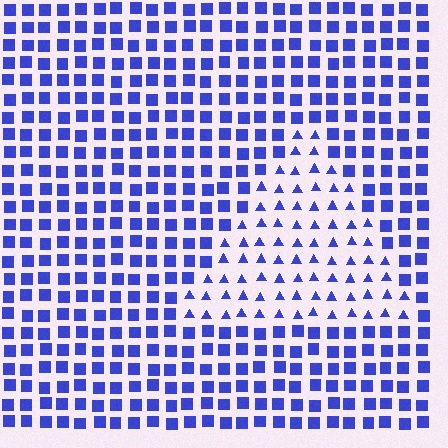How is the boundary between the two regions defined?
The boundary is defined by a change in element shape: triangles inside vs. squares outside. All elements share the same color and spacing.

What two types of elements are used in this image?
The image uses triangles inside the triangle region and squares outside it.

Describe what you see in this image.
The image is filled with small blue elements arranged in a uniform grid. A triangle-shaped region contains triangles, while the surrounding area contains squares. The boundary is defined purely by the change in element shape.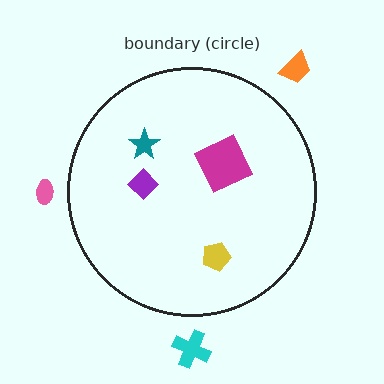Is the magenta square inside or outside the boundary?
Inside.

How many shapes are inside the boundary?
4 inside, 3 outside.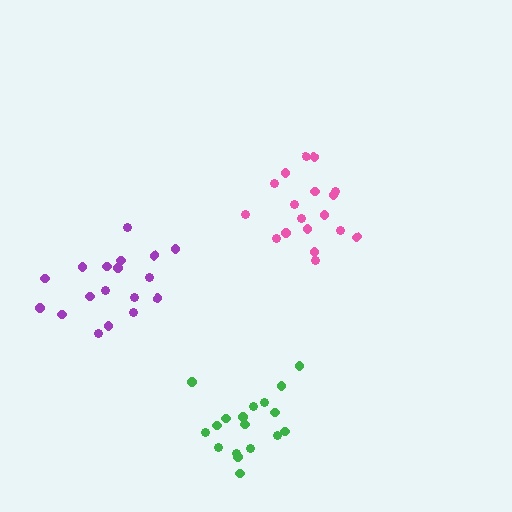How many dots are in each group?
Group 1: 18 dots, Group 2: 18 dots, Group 3: 18 dots (54 total).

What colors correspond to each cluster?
The clusters are colored: purple, green, pink.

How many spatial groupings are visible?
There are 3 spatial groupings.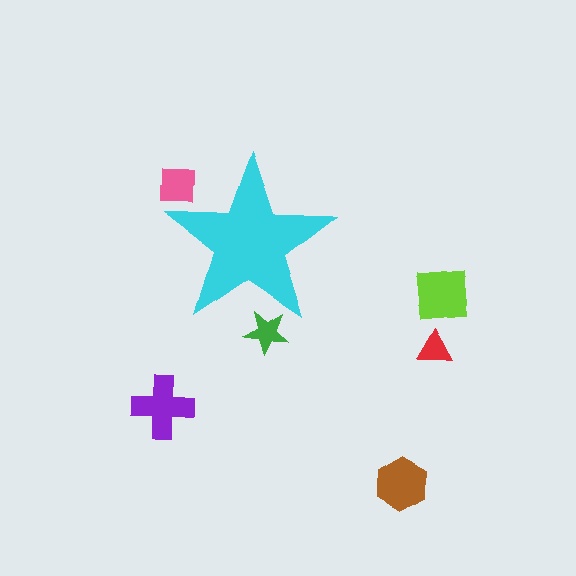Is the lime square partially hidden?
No, the lime square is fully visible.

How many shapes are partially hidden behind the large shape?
2 shapes are partially hidden.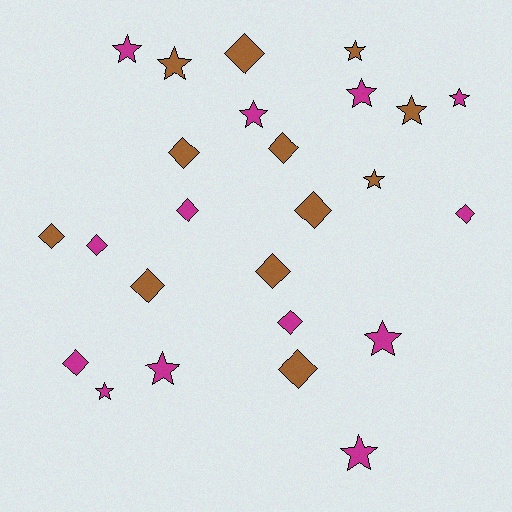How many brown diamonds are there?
There are 8 brown diamonds.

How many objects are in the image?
There are 25 objects.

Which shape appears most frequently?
Diamond, with 13 objects.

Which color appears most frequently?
Magenta, with 13 objects.